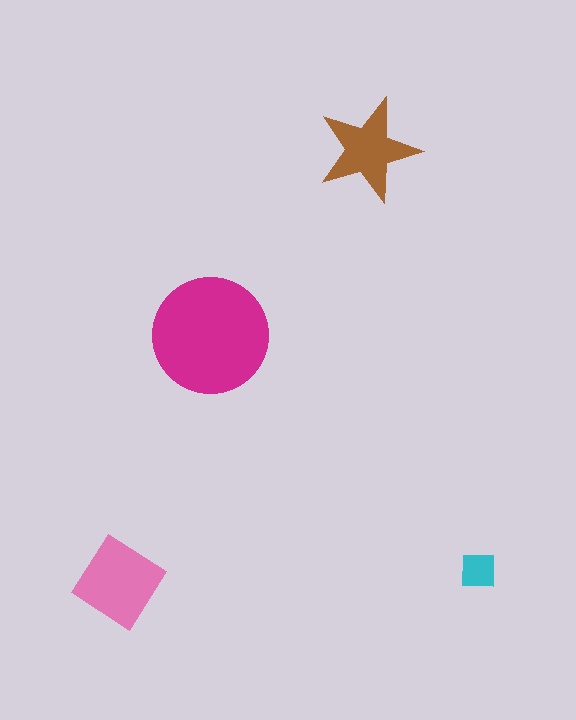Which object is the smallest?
The cyan square.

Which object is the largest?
The magenta circle.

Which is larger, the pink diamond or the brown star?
The pink diamond.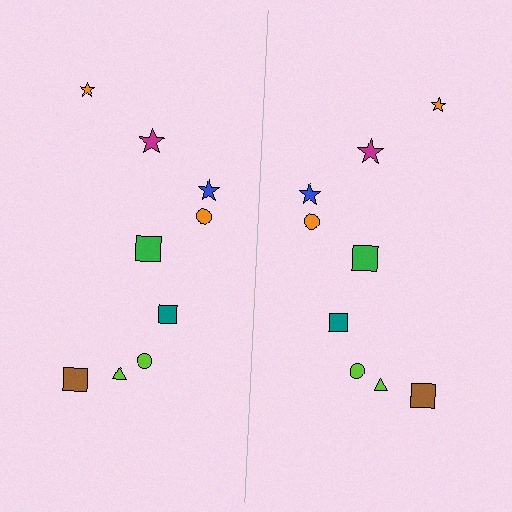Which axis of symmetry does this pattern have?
The pattern has a vertical axis of symmetry running through the center of the image.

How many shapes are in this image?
There are 18 shapes in this image.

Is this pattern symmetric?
Yes, this pattern has bilateral (reflection) symmetry.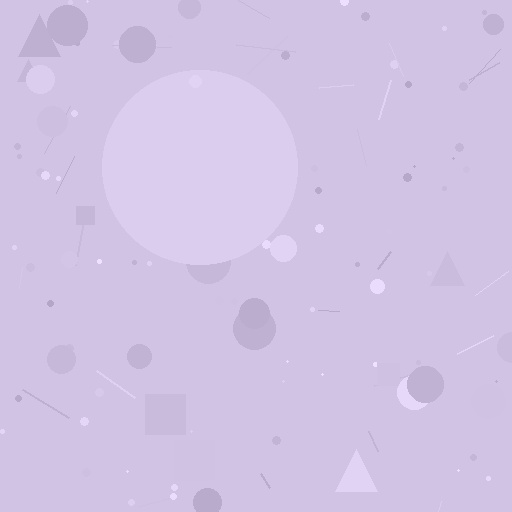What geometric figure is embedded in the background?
A circle is embedded in the background.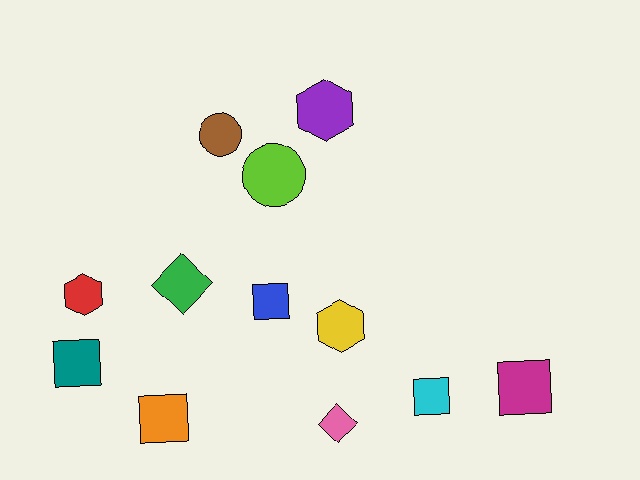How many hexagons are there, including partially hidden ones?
There are 3 hexagons.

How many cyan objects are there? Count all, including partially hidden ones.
There is 1 cyan object.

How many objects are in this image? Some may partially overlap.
There are 12 objects.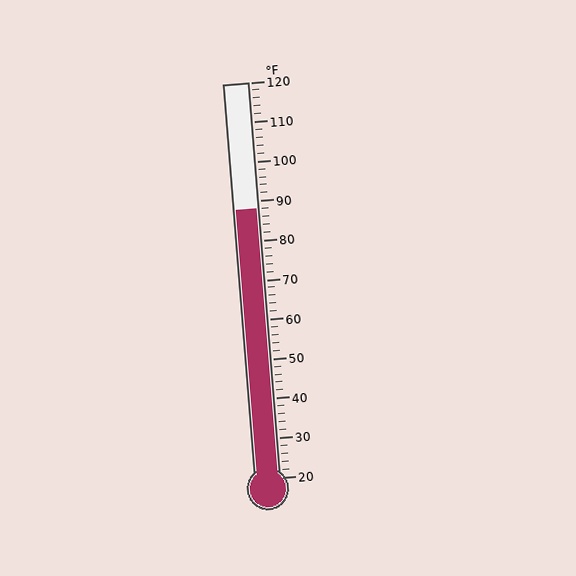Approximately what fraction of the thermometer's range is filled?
The thermometer is filled to approximately 70% of its range.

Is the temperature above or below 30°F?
The temperature is above 30°F.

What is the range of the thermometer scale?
The thermometer scale ranges from 20°F to 120°F.